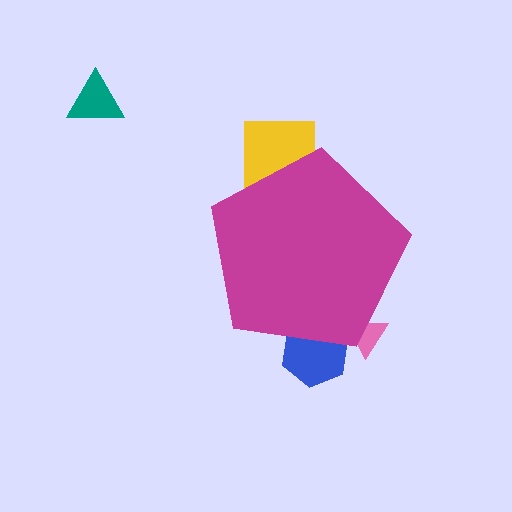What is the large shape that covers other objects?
A magenta pentagon.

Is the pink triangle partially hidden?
Yes, the pink triangle is partially hidden behind the magenta pentagon.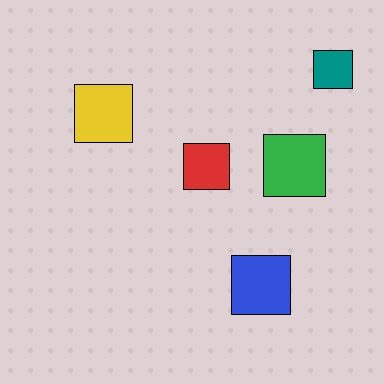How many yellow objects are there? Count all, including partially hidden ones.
There is 1 yellow object.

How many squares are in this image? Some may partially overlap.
There are 5 squares.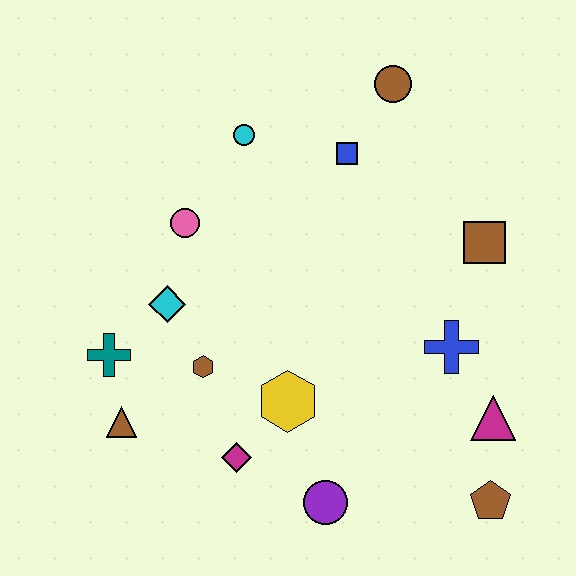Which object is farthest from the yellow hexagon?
The brown circle is farthest from the yellow hexagon.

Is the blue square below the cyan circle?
Yes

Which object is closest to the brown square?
The blue cross is closest to the brown square.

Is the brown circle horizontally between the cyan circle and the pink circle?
No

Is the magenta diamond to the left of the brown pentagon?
Yes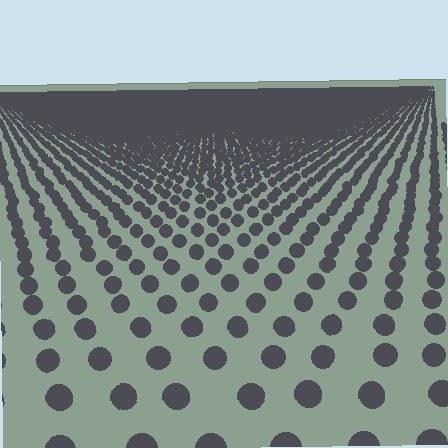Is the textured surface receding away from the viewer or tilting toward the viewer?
The surface is receding away from the viewer. Texture elements get smaller and denser toward the top.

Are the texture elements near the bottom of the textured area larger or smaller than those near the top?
Larger. Near the bottom, elements are closer to the viewer and appear at a bigger on-screen size.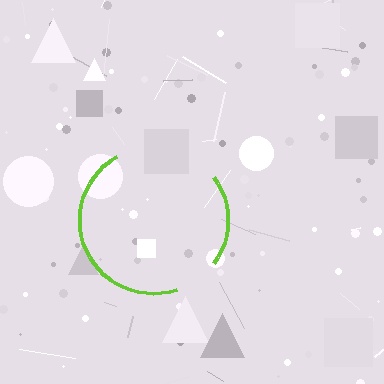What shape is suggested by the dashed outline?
The dashed outline suggests a circle.